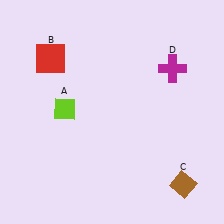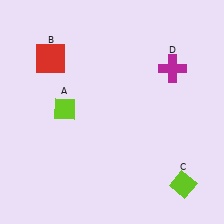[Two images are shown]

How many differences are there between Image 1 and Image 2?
There is 1 difference between the two images.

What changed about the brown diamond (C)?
In Image 1, C is brown. In Image 2, it changed to lime.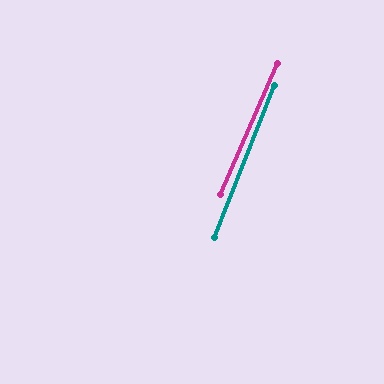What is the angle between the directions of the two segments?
Approximately 2 degrees.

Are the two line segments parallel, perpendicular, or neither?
Parallel — their directions differ by only 1.7°.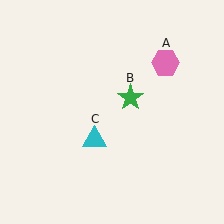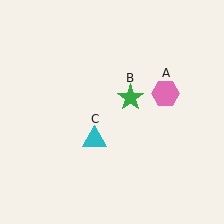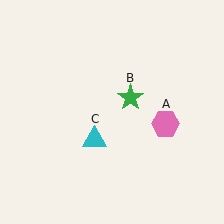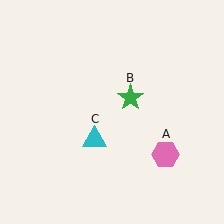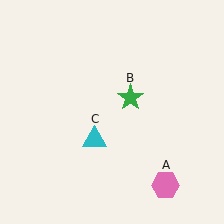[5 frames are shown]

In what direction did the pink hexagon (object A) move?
The pink hexagon (object A) moved down.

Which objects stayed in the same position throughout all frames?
Green star (object B) and cyan triangle (object C) remained stationary.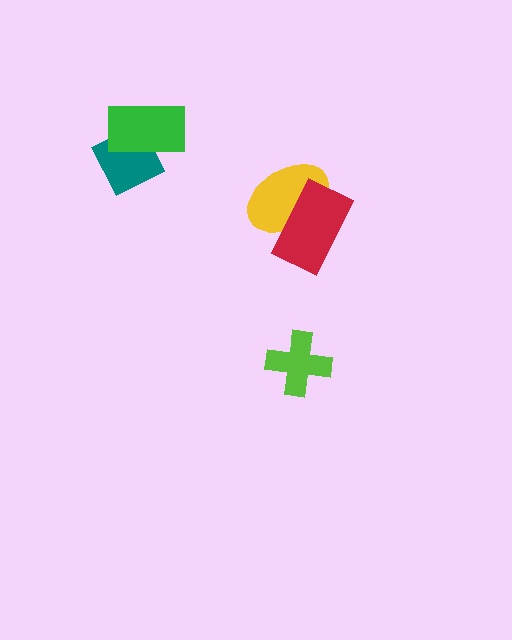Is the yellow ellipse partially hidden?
Yes, it is partially covered by another shape.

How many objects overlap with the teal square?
1 object overlaps with the teal square.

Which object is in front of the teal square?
The green rectangle is in front of the teal square.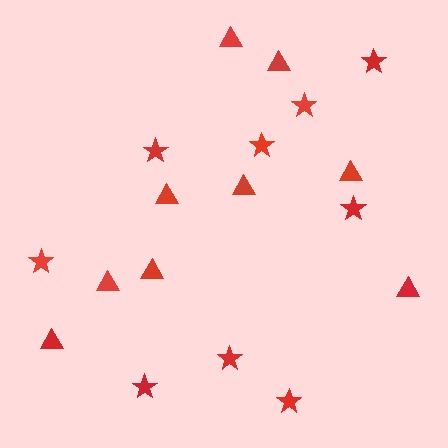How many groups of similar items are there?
There are 2 groups: one group of stars (9) and one group of triangles (9).